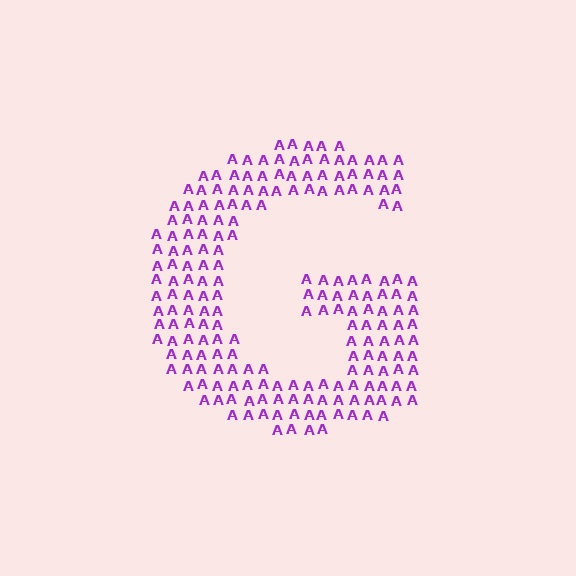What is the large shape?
The large shape is the letter G.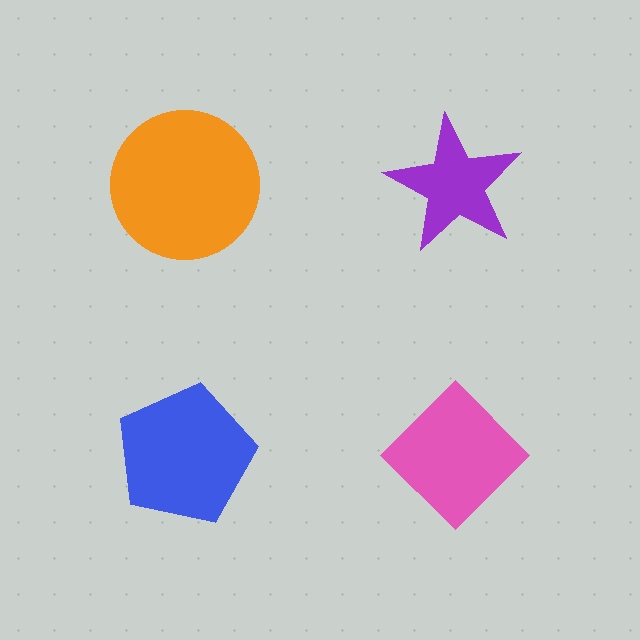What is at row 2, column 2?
A pink diamond.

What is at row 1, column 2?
A purple star.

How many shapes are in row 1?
2 shapes.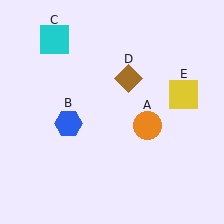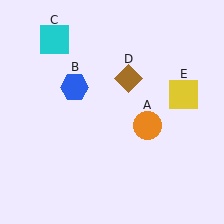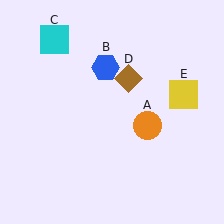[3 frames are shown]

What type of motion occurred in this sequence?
The blue hexagon (object B) rotated clockwise around the center of the scene.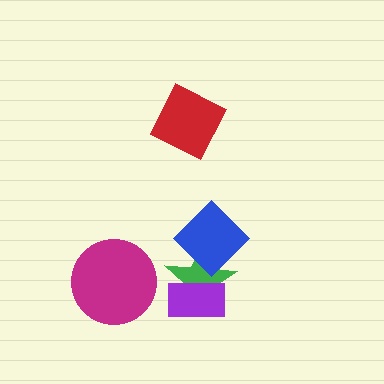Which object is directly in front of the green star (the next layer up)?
The blue diamond is directly in front of the green star.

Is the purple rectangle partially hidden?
No, no other shape covers it.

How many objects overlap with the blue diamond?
1 object overlaps with the blue diamond.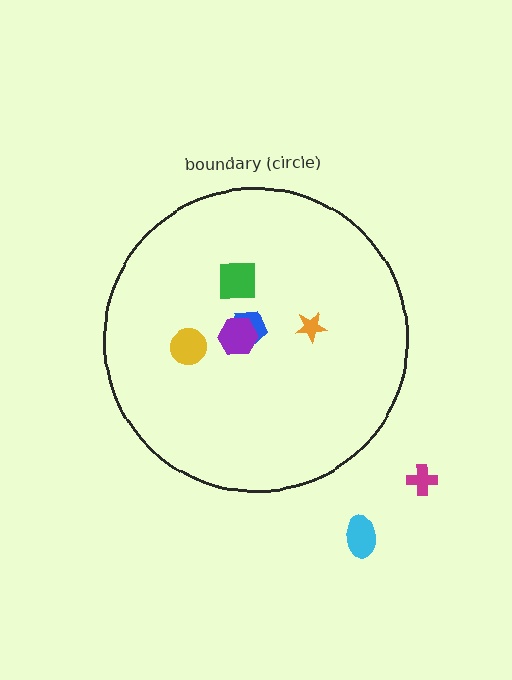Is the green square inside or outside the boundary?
Inside.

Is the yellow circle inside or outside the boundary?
Inside.